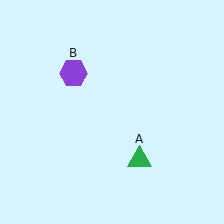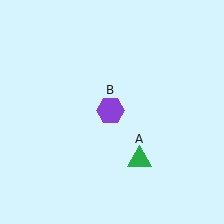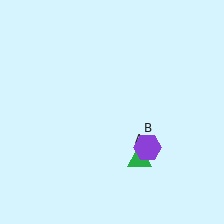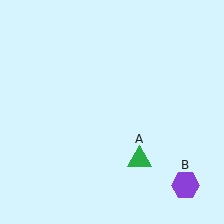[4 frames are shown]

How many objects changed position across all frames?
1 object changed position: purple hexagon (object B).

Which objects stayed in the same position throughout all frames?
Green triangle (object A) remained stationary.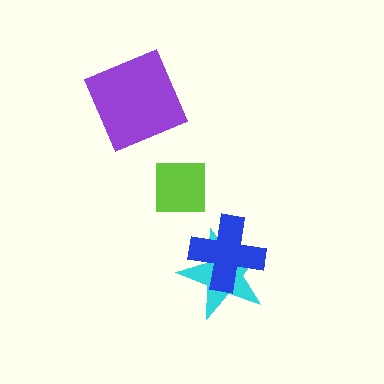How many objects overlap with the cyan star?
1 object overlaps with the cyan star.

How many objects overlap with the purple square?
0 objects overlap with the purple square.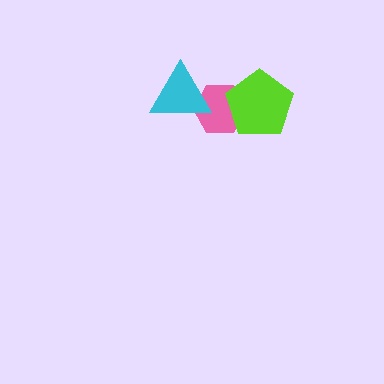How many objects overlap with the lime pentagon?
1 object overlaps with the lime pentagon.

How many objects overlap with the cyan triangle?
1 object overlaps with the cyan triangle.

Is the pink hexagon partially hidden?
Yes, it is partially covered by another shape.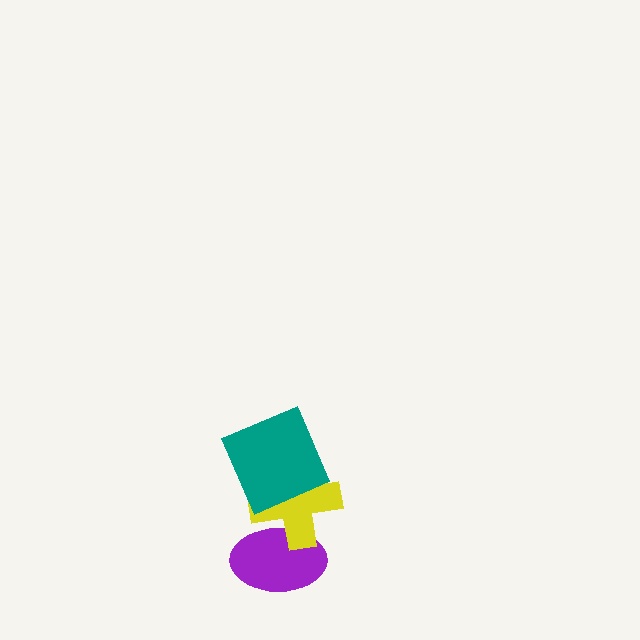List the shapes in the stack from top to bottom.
From top to bottom: the teal square, the yellow cross, the purple ellipse.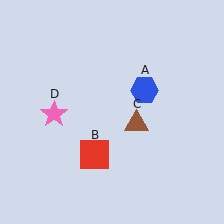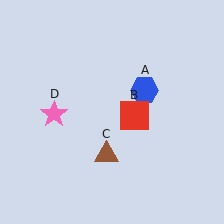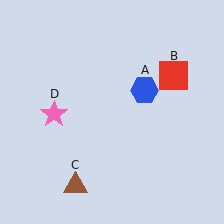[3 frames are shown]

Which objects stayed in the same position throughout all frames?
Blue hexagon (object A) and pink star (object D) remained stationary.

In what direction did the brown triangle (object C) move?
The brown triangle (object C) moved down and to the left.